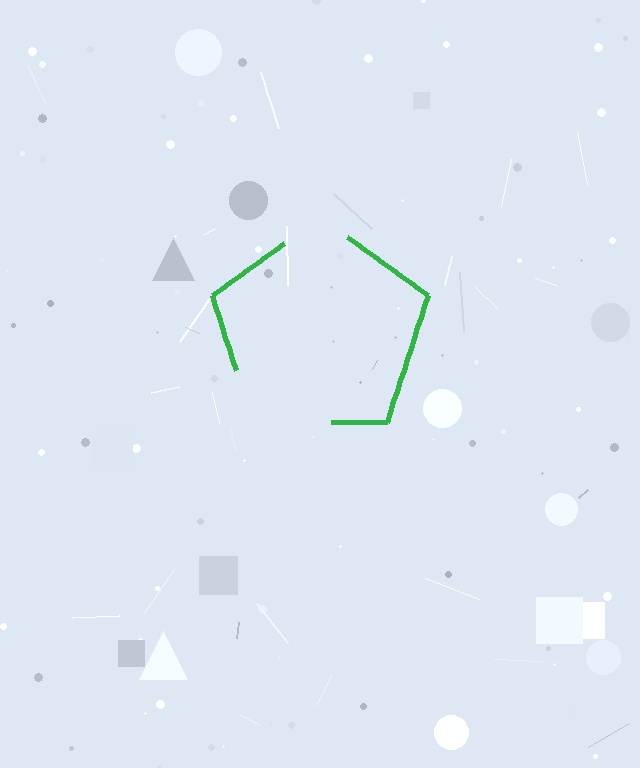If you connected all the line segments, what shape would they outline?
They would outline a pentagon.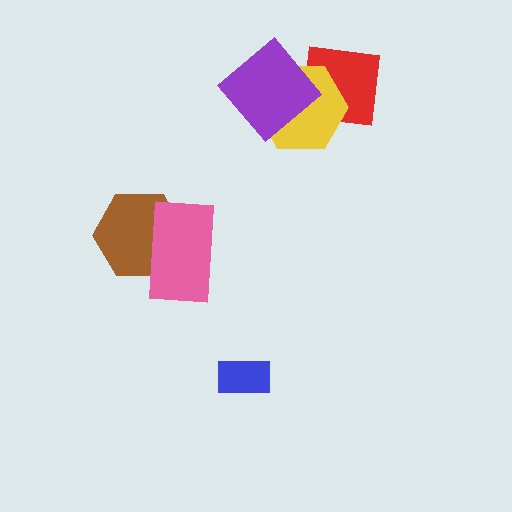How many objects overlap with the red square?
1 object overlaps with the red square.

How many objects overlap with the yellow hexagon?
2 objects overlap with the yellow hexagon.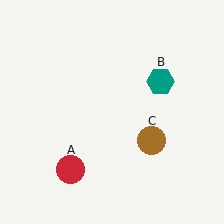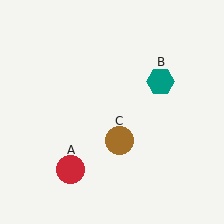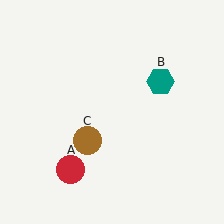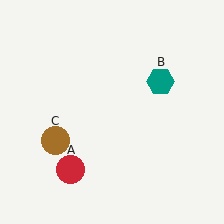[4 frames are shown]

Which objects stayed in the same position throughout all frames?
Red circle (object A) and teal hexagon (object B) remained stationary.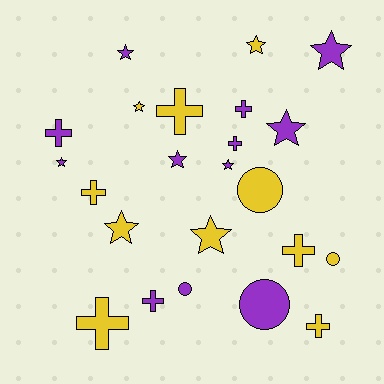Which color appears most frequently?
Purple, with 12 objects.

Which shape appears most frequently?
Star, with 10 objects.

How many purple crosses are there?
There are 4 purple crosses.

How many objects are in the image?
There are 23 objects.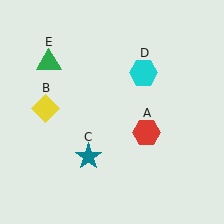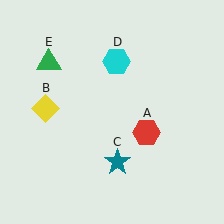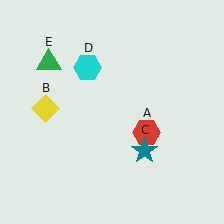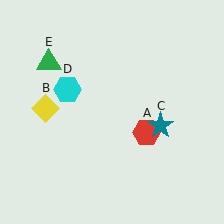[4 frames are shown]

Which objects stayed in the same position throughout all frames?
Red hexagon (object A) and yellow diamond (object B) and green triangle (object E) remained stationary.